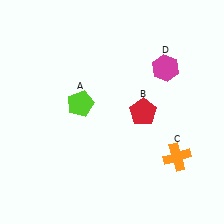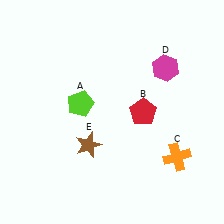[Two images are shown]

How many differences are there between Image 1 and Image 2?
There is 1 difference between the two images.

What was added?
A brown star (E) was added in Image 2.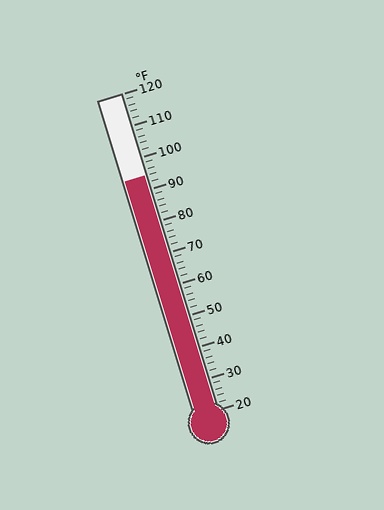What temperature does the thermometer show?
The thermometer shows approximately 94°F.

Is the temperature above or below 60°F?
The temperature is above 60°F.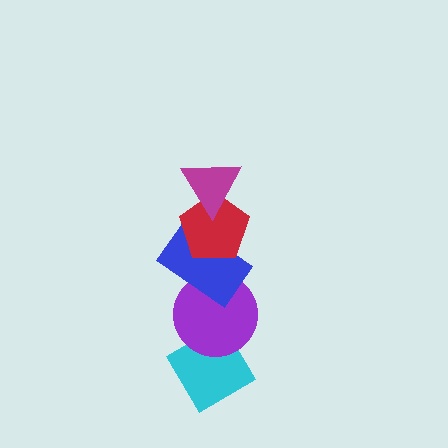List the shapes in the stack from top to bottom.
From top to bottom: the magenta triangle, the red pentagon, the blue rectangle, the purple circle, the cyan diamond.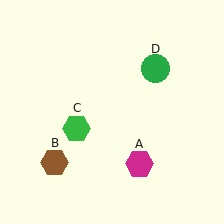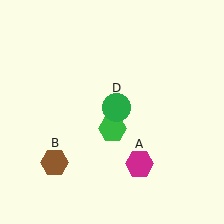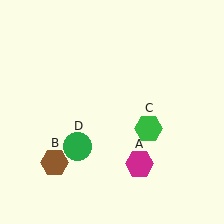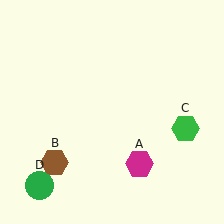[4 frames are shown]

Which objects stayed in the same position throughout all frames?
Magenta hexagon (object A) and brown hexagon (object B) remained stationary.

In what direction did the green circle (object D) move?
The green circle (object D) moved down and to the left.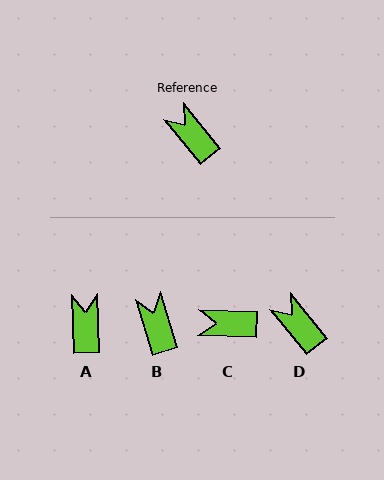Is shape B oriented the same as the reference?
No, it is off by about 22 degrees.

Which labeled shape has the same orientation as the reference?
D.